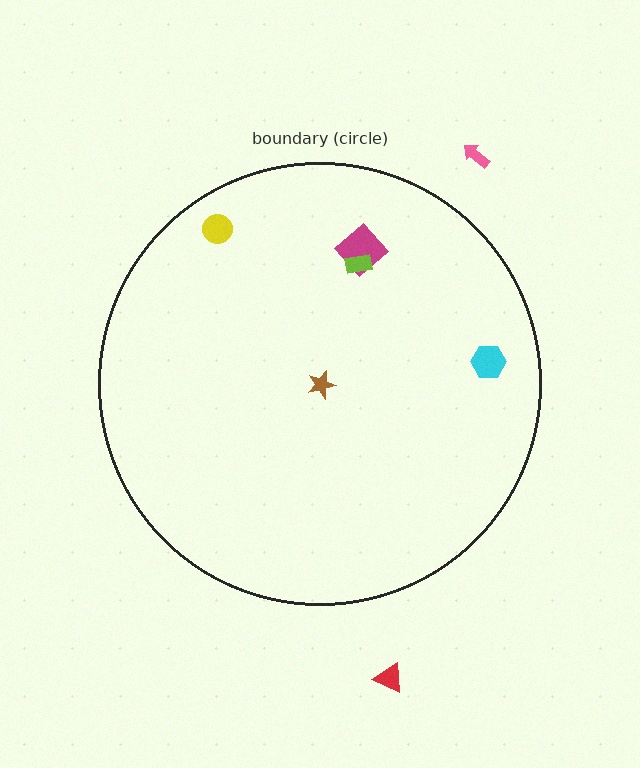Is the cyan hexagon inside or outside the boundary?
Inside.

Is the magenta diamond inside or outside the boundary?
Inside.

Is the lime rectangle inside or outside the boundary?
Inside.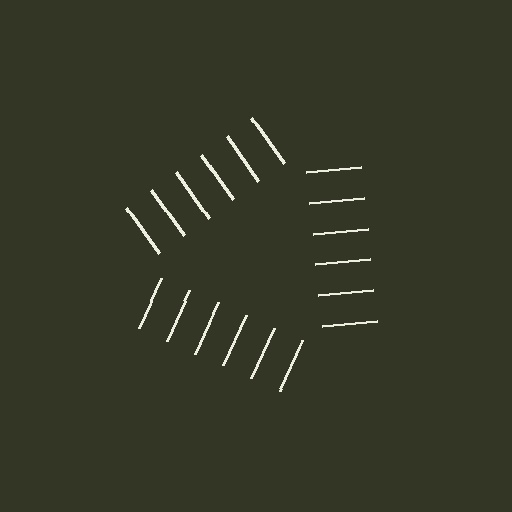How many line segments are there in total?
18 — 6 along each of the 3 edges.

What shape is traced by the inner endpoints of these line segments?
An illusory triangle — the line segments terminate on its edges but no continuous stroke is drawn.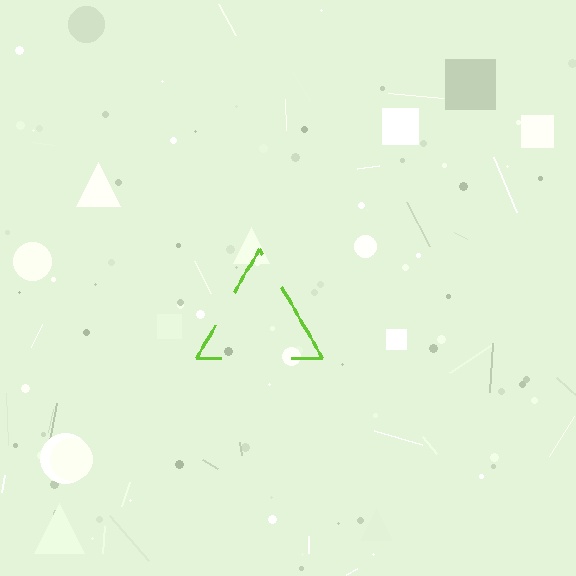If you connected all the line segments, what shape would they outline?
They would outline a triangle.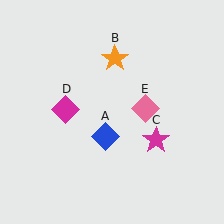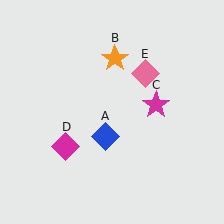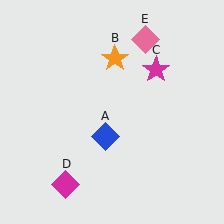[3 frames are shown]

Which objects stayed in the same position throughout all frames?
Blue diamond (object A) and orange star (object B) remained stationary.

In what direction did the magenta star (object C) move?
The magenta star (object C) moved up.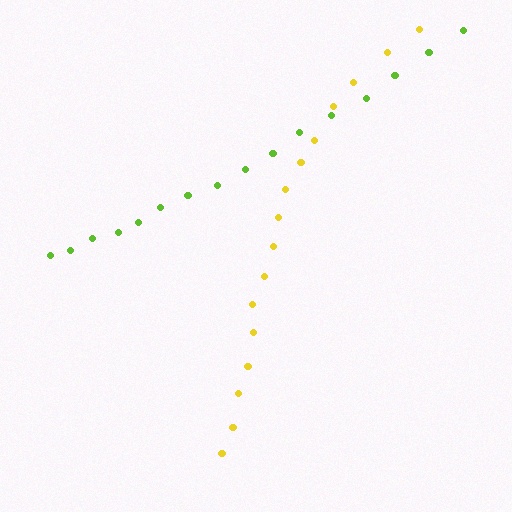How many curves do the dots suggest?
There are 2 distinct paths.